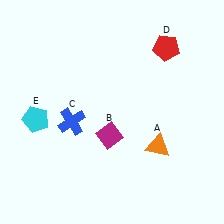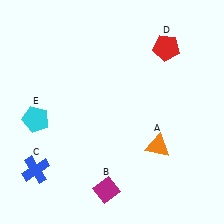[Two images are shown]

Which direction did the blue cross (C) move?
The blue cross (C) moved down.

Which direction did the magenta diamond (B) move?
The magenta diamond (B) moved down.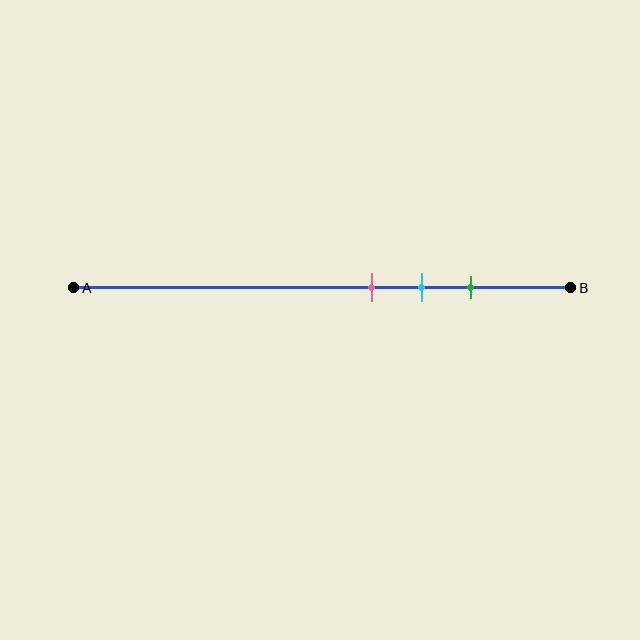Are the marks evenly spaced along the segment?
Yes, the marks are approximately evenly spaced.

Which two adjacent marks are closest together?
The pink and cyan marks are the closest adjacent pair.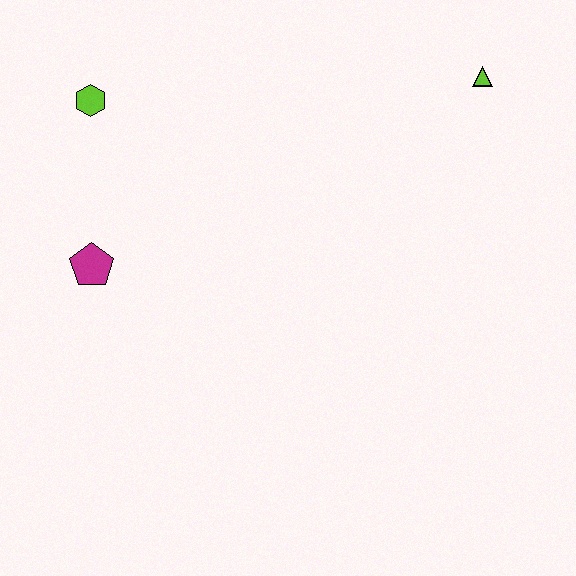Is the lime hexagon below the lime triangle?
Yes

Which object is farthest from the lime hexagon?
The lime triangle is farthest from the lime hexagon.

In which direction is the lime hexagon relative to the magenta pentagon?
The lime hexagon is above the magenta pentagon.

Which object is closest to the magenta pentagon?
The lime hexagon is closest to the magenta pentagon.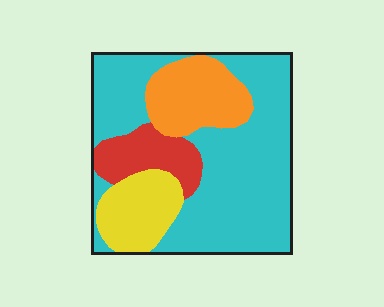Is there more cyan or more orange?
Cyan.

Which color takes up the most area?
Cyan, at roughly 60%.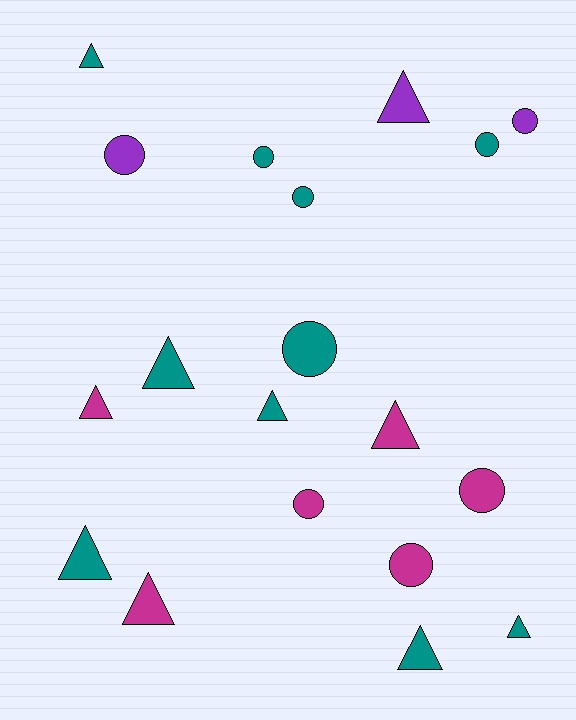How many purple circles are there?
There are 2 purple circles.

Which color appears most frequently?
Teal, with 10 objects.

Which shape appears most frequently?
Triangle, with 10 objects.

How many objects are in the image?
There are 19 objects.